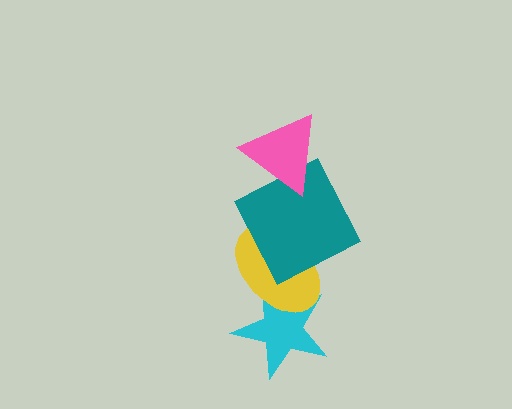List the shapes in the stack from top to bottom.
From top to bottom: the pink triangle, the teal square, the yellow ellipse, the cyan star.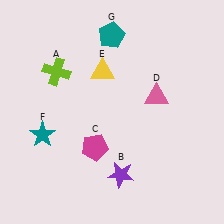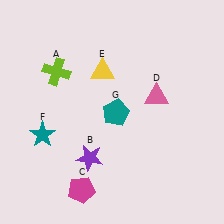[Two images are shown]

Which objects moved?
The objects that moved are: the purple star (B), the magenta pentagon (C), the teal pentagon (G).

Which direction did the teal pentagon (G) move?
The teal pentagon (G) moved down.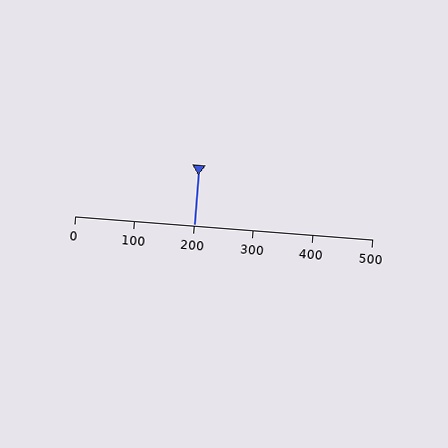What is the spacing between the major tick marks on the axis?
The major ticks are spaced 100 apart.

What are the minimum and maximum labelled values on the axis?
The axis runs from 0 to 500.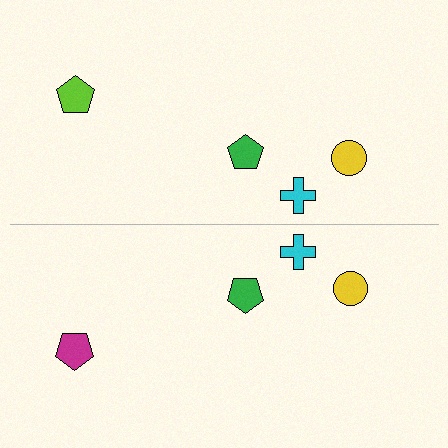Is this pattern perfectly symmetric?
No, the pattern is not perfectly symmetric. The magenta pentagon on the bottom side breaks the symmetry — its mirror counterpart is lime.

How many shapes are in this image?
There are 8 shapes in this image.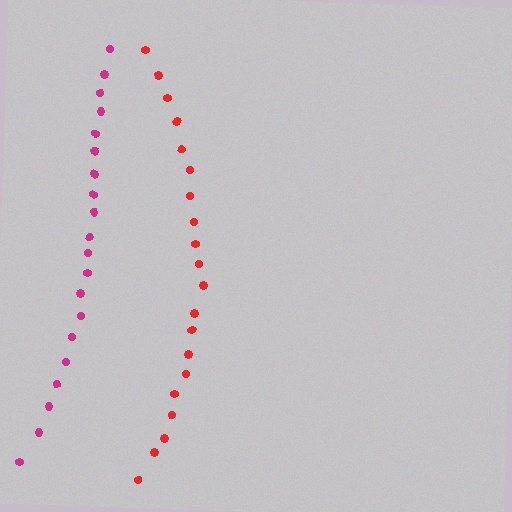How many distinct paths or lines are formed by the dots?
There are 2 distinct paths.